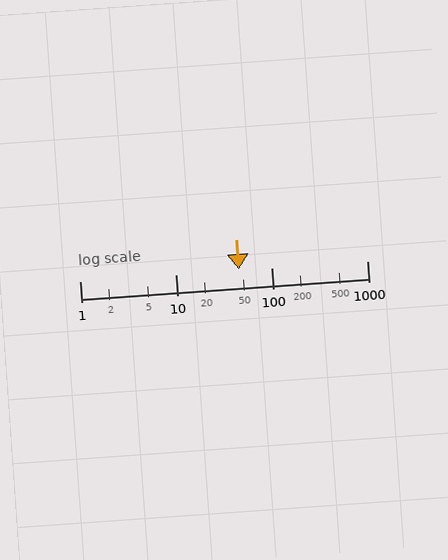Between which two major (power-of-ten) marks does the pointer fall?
The pointer is between 10 and 100.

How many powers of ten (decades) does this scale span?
The scale spans 3 decades, from 1 to 1000.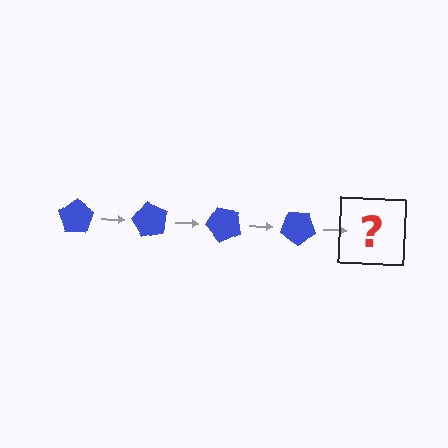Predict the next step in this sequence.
The next step is a blue pentagon rotated 240 degrees.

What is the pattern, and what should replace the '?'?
The pattern is that the pentagon rotates 60 degrees each step. The '?' should be a blue pentagon rotated 240 degrees.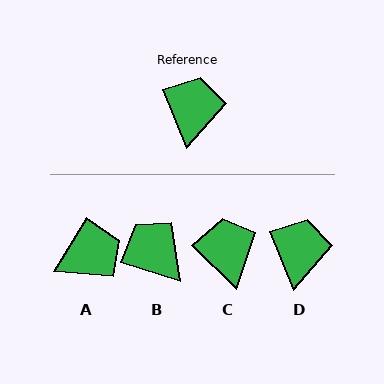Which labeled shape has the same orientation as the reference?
D.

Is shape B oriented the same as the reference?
No, it is off by about 50 degrees.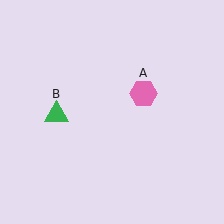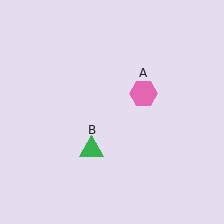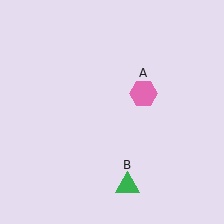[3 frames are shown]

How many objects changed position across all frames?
1 object changed position: green triangle (object B).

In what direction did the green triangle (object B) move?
The green triangle (object B) moved down and to the right.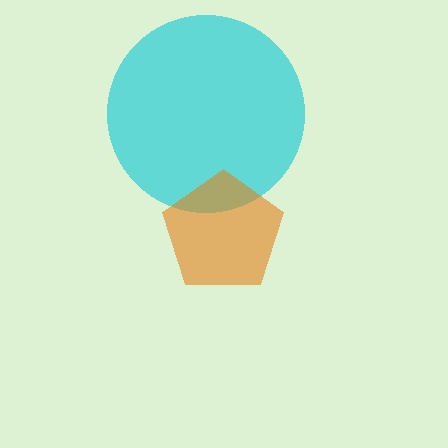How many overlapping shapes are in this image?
There are 2 overlapping shapes in the image.